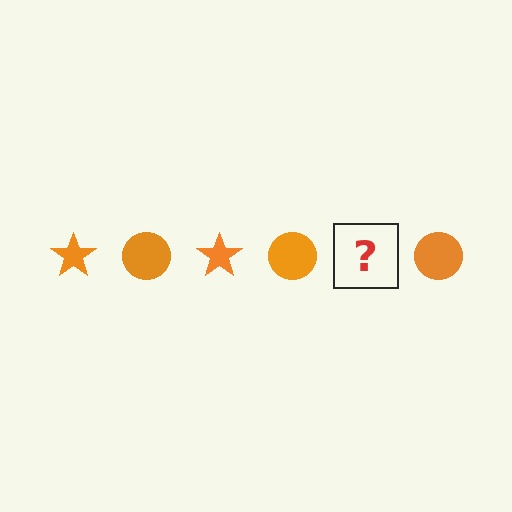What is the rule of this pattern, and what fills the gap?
The rule is that the pattern cycles through star, circle shapes in orange. The gap should be filled with an orange star.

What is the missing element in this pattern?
The missing element is an orange star.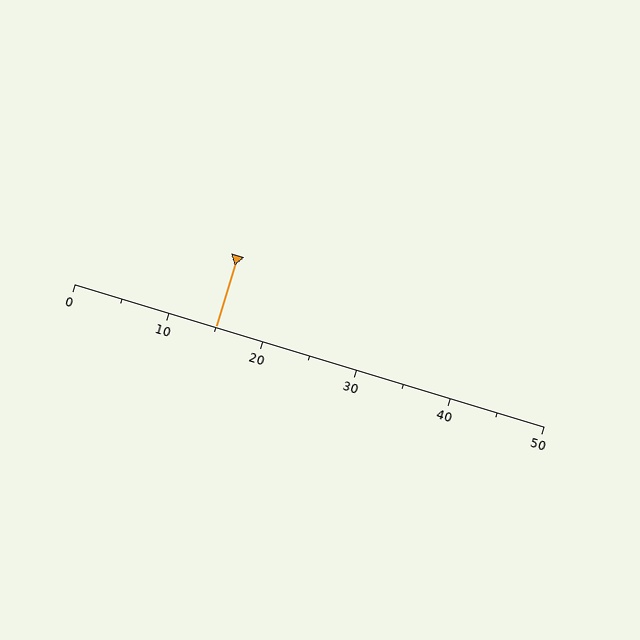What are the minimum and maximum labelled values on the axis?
The axis runs from 0 to 50.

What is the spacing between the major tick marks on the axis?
The major ticks are spaced 10 apart.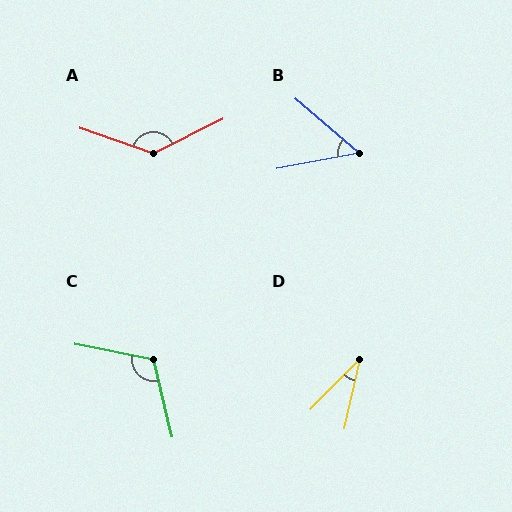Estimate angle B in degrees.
Approximately 51 degrees.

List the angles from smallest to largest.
D (32°), B (51°), C (114°), A (134°).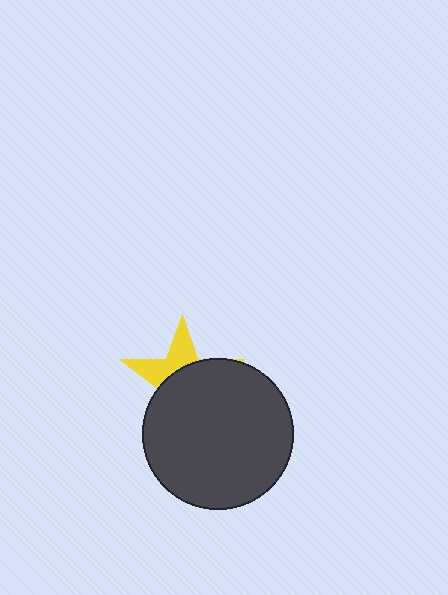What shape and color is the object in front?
The object in front is a dark gray circle.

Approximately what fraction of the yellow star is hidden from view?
Roughly 65% of the yellow star is hidden behind the dark gray circle.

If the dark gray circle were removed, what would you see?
You would see the complete yellow star.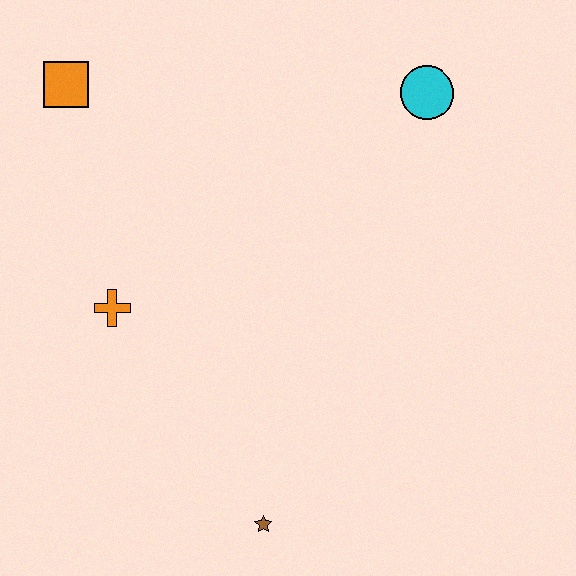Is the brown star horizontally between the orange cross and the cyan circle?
Yes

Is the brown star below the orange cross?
Yes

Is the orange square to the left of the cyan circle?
Yes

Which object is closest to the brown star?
The orange cross is closest to the brown star.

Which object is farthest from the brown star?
The orange square is farthest from the brown star.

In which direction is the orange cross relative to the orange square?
The orange cross is below the orange square.